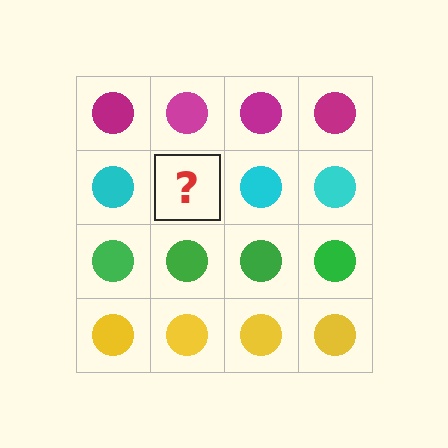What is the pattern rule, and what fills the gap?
The rule is that each row has a consistent color. The gap should be filled with a cyan circle.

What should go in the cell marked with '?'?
The missing cell should contain a cyan circle.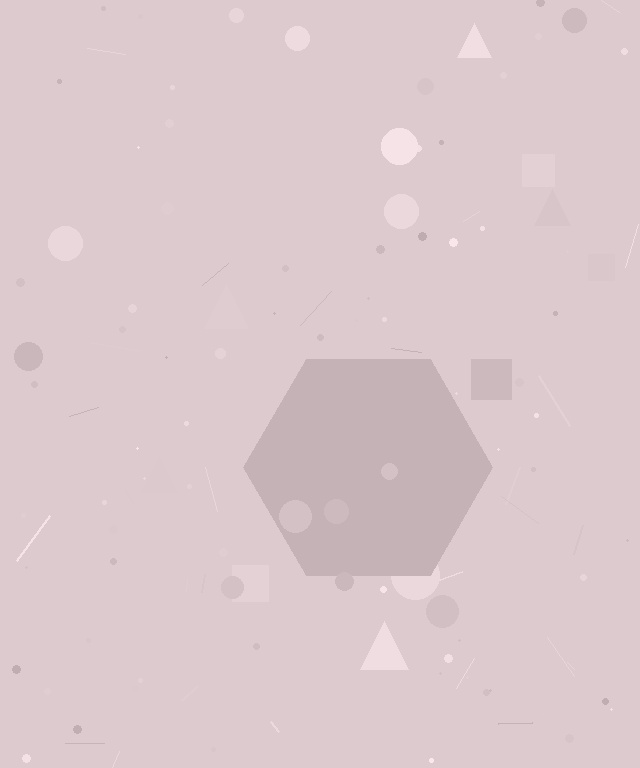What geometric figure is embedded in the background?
A hexagon is embedded in the background.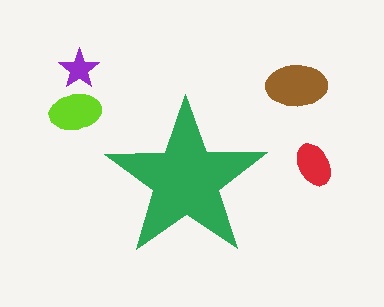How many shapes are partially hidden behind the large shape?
0 shapes are partially hidden.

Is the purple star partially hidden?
No, the purple star is fully visible.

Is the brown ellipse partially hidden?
No, the brown ellipse is fully visible.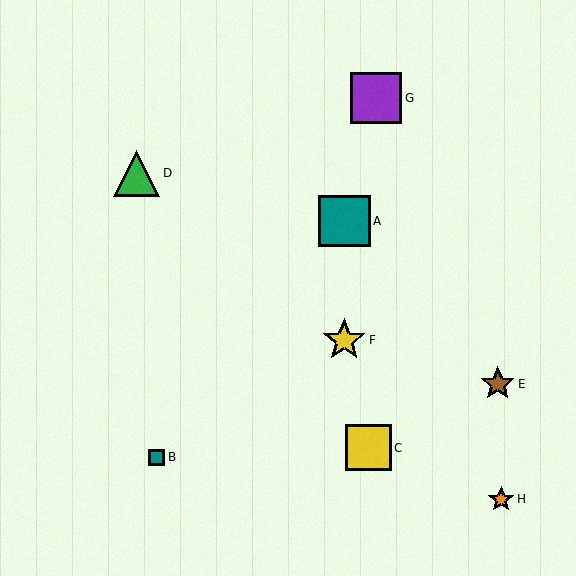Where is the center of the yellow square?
The center of the yellow square is at (368, 448).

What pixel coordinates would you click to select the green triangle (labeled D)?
Click at (137, 173) to select the green triangle D.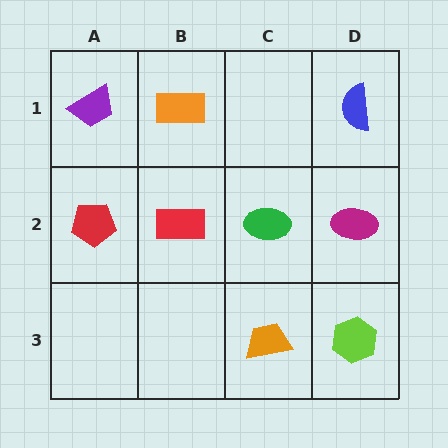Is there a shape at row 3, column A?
No, that cell is empty.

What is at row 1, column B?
An orange rectangle.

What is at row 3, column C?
An orange trapezoid.